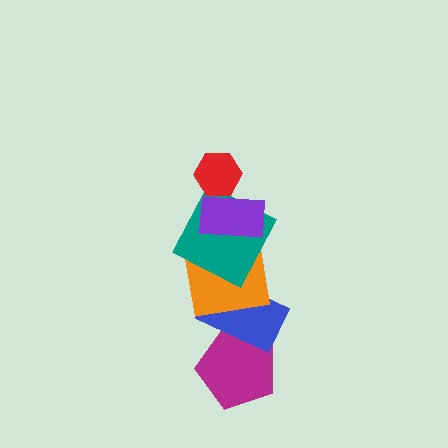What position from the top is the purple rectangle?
The purple rectangle is 2nd from the top.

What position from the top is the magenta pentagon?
The magenta pentagon is 6th from the top.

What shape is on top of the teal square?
The purple rectangle is on top of the teal square.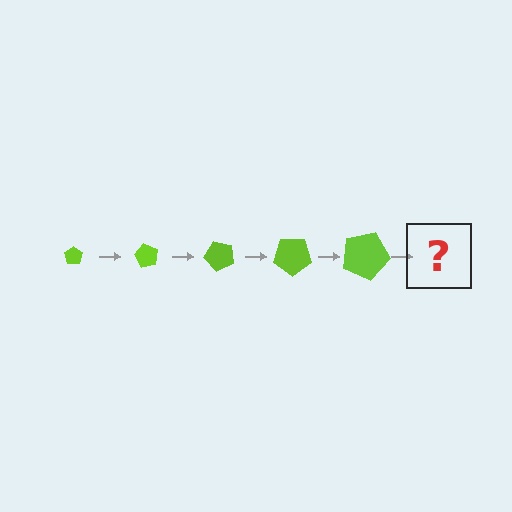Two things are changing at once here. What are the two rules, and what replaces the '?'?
The two rules are that the pentagon grows larger each step and it rotates 60 degrees each step. The '?' should be a pentagon, larger than the previous one and rotated 300 degrees from the start.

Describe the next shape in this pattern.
It should be a pentagon, larger than the previous one and rotated 300 degrees from the start.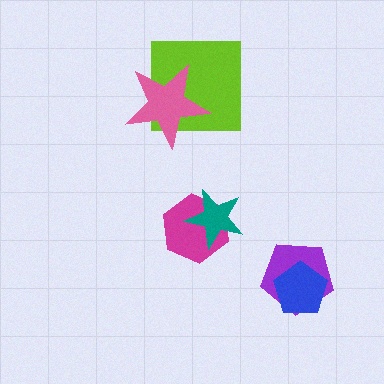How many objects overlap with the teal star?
1 object overlaps with the teal star.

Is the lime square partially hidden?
Yes, it is partially covered by another shape.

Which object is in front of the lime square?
The pink star is in front of the lime square.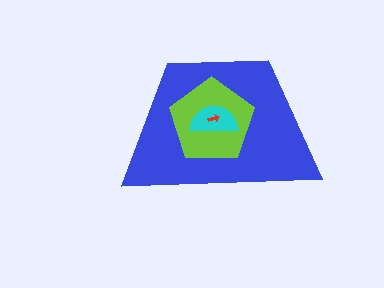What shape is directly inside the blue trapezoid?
The lime pentagon.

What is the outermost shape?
The blue trapezoid.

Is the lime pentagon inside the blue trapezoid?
Yes.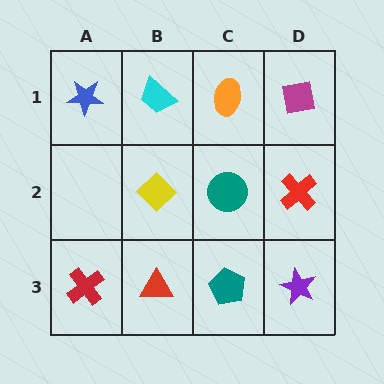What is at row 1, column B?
A cyan trapezoid.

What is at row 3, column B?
A red triangle.